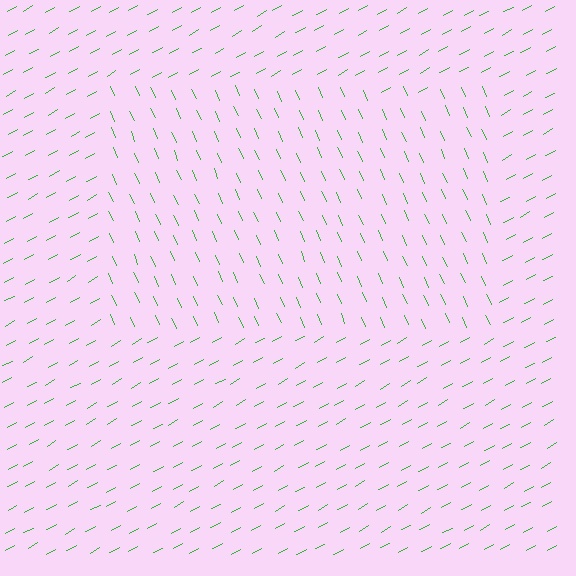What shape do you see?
I see a rectangle.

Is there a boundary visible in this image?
Yes, there is a texture boundary formed by a change in line orientation.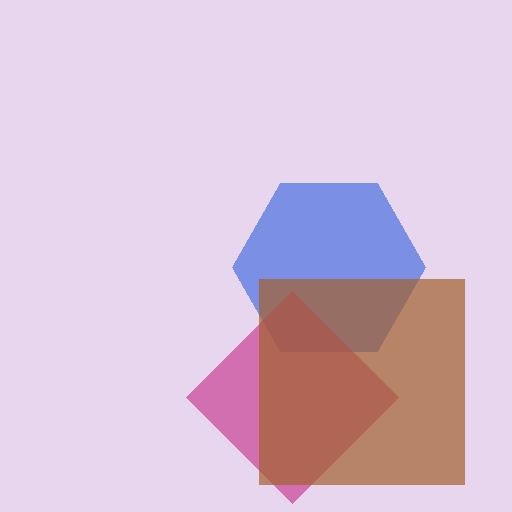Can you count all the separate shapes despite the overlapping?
Yes, there are 3 separate shapes.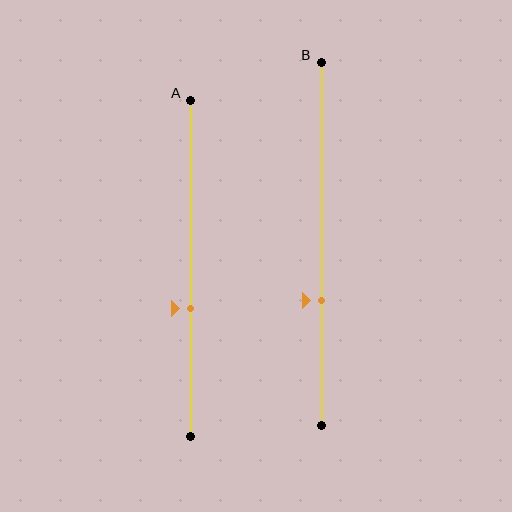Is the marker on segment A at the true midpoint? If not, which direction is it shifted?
No, the marker on segment A is shifted downward by about 12% of the segment length.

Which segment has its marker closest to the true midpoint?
Segment A has its marker closest to the true midpoint.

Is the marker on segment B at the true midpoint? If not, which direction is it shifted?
No, the marker on segment B is shifted downward by about 16% of the segment length.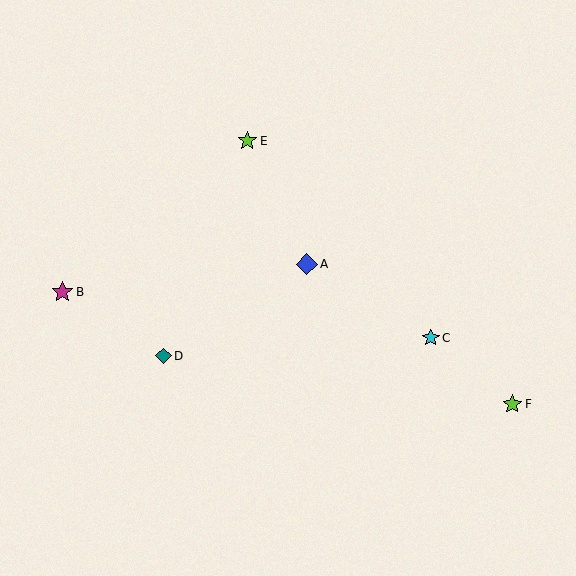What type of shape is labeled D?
Shape D is a teal diamond.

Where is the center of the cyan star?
The center of the cyan star is at (431, 338).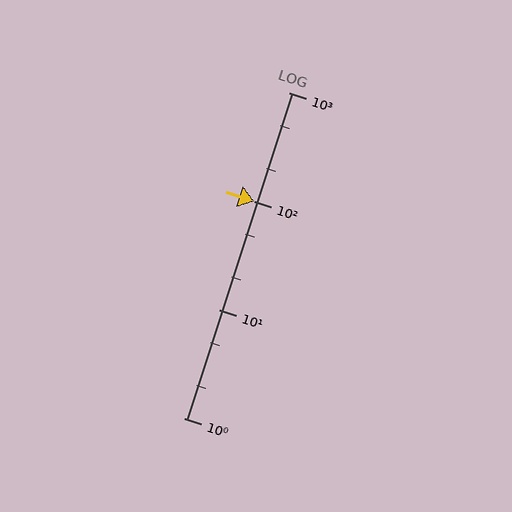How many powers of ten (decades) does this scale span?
The scale spans 3 decades, from 1 to 1000.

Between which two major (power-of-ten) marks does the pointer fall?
The pointer is between 100 and 1000.